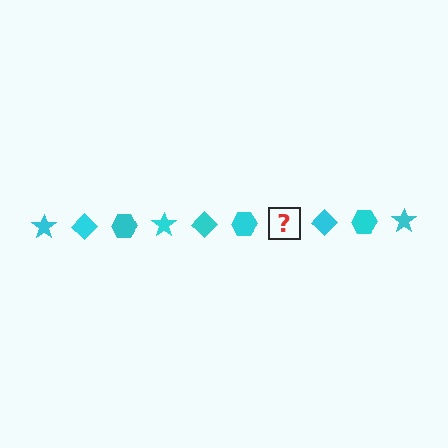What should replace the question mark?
The question mark should be replaced with a cyan star.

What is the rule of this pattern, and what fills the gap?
The rule is that the pattern cycles through star, diamond, hexagon shapes in cyan. The gap should be filled with a cyan star.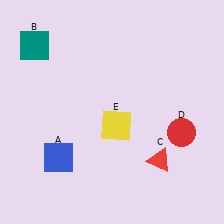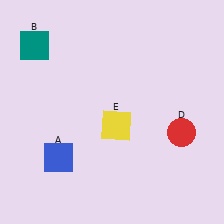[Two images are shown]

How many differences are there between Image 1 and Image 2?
There is 1 difference between the two images.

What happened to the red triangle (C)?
The red triangle (C) was removed in Image 2. It was in the bottom-right area of Image 1.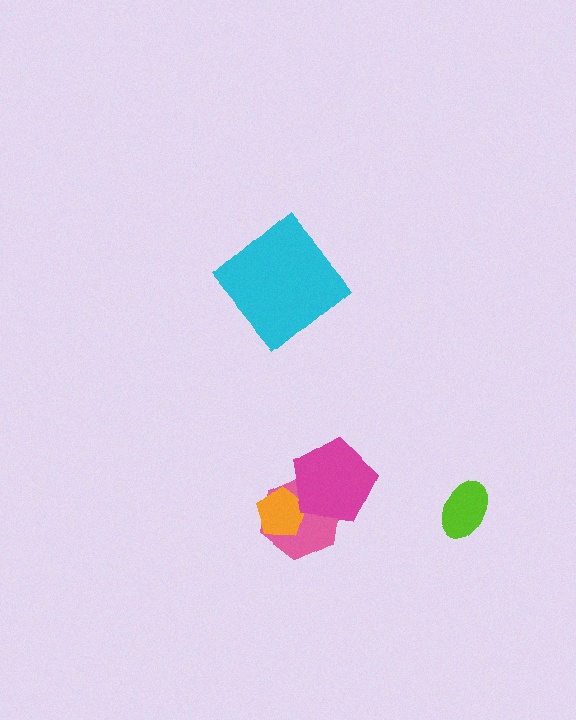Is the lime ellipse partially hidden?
No, no other shape covers it.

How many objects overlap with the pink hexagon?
2 objects overlap with the pink hexagon.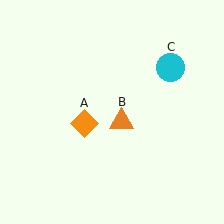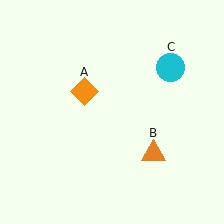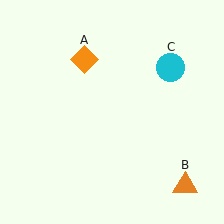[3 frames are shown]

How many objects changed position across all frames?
2 objects changed position: orange diamond (object A), orange triangle (object B).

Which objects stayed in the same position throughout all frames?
Cyan circle (object C) remained stationary.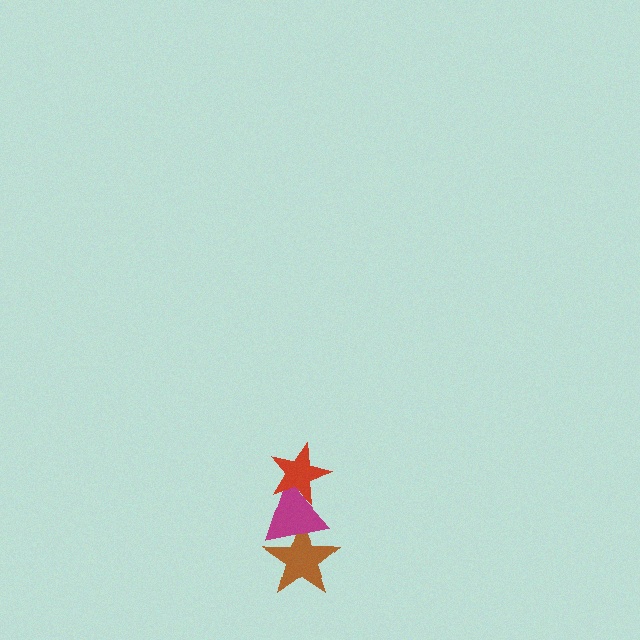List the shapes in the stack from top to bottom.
From top to bottom: the red star, the magenta triangle, the brown star.